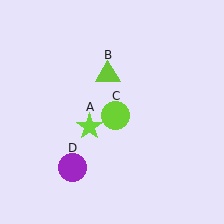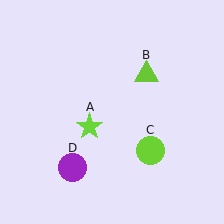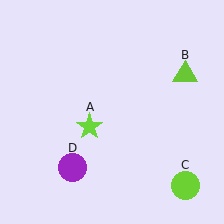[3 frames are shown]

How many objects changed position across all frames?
2 objects changed position: lime triangle (object B), lime circle (object C).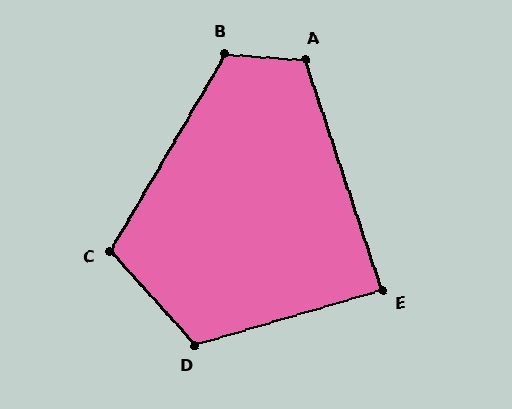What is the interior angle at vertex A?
Approximately 112 degrees (obtuse).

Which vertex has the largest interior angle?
B, at approximately 117 degrees.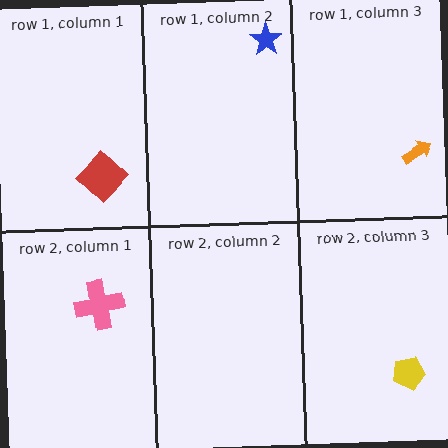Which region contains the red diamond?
The row 1, column 1 region.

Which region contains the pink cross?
The row 2, column 1 region.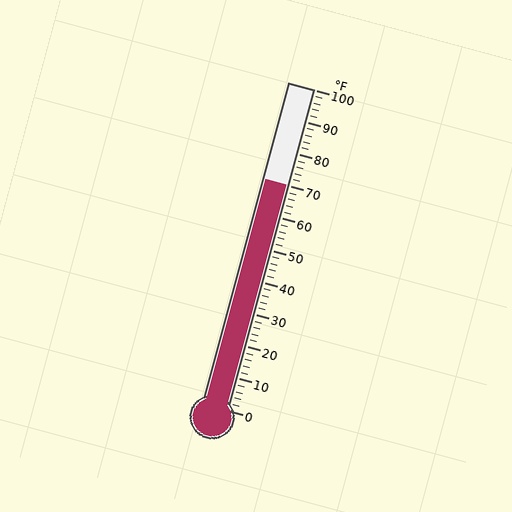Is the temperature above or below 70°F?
The temperature is at 70°F.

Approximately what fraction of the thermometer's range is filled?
The thermometer is filled to approximately 70% of its range.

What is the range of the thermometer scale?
The thermometer scale ranges from 0°F to 100°F.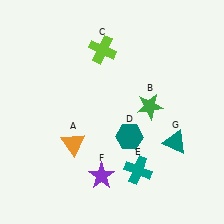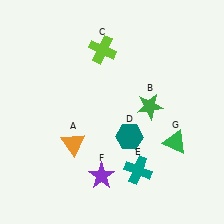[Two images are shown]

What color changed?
The triangle (G) changed from teal in Image 1 to green in Image 2.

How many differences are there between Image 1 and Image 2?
There is 1 difference between the two images.